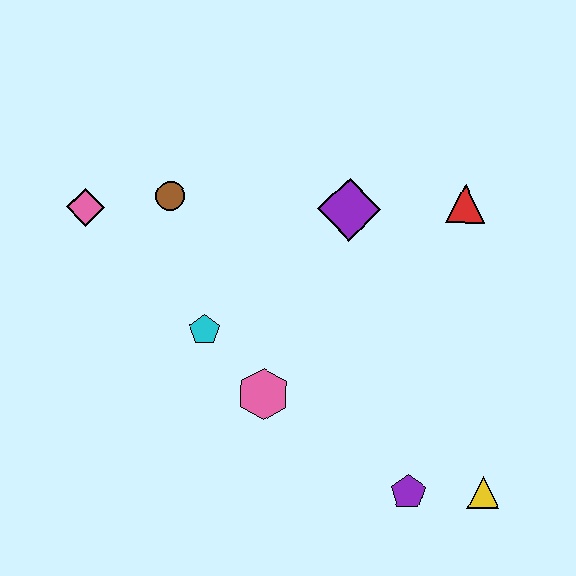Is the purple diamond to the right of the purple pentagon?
No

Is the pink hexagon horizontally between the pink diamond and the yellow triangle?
Yes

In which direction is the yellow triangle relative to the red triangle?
The yellow triangle is below the red triangle.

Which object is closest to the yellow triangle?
The purple pentagon is closest to the yellow triangle.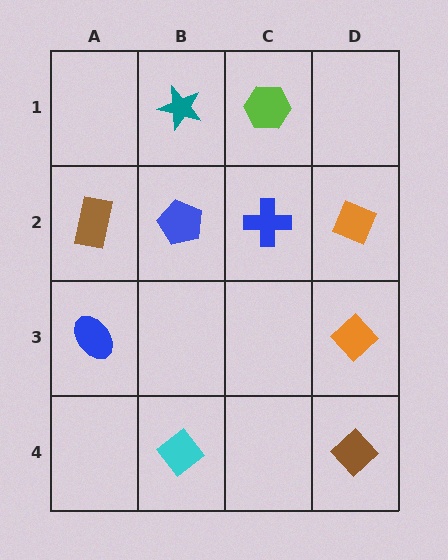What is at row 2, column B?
A blue pentagon.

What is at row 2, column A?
A brown rectangle.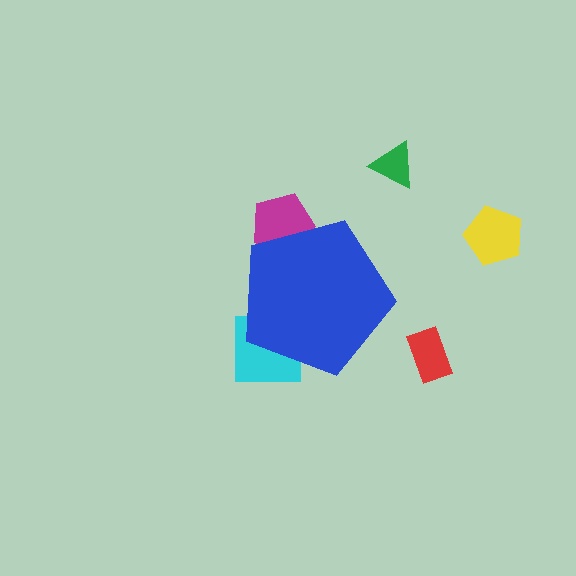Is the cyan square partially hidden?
Yes, the cyan square is partially hidden behind the blue pentagon.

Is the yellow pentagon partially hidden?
No, the yellow pentagon is fully visible.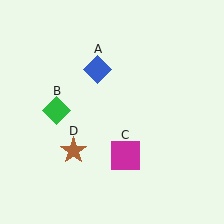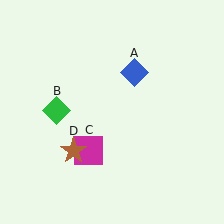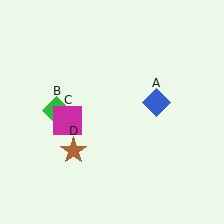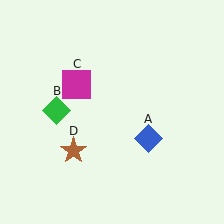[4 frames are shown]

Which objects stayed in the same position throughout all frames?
Green diamond (object B) and brown star (object D) remained stationary.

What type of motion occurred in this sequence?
The blue diamond (object A), magenta square (object C) rotated clockwise around the center of the scene.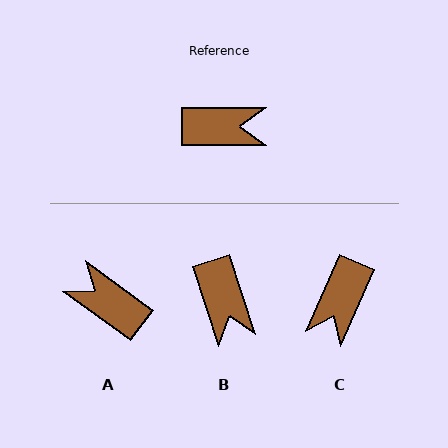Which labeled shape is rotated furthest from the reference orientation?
A, about 143 degrees away.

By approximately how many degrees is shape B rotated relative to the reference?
Approximately 73 degrees clockwise.